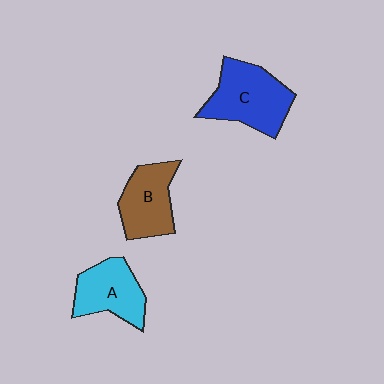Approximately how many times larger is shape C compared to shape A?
Approximately 1.3 times.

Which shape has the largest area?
Shape C (blue).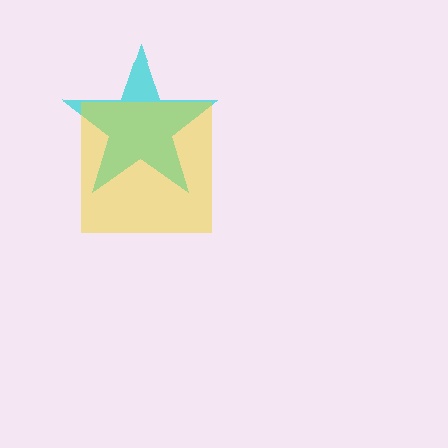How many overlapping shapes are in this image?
There are 2 overlapping shapes in the image.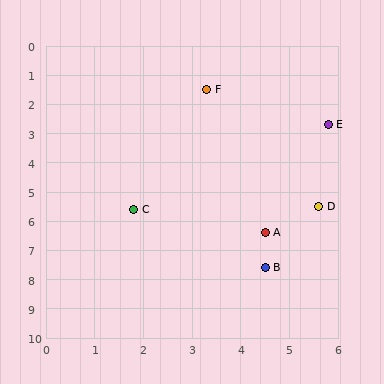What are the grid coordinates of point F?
Point F is at approximately (3.3, 1.5).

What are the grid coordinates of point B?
Point B is at approximately (4.5, 7.6).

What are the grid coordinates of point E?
Point E is at approximately (5.8, 2.7).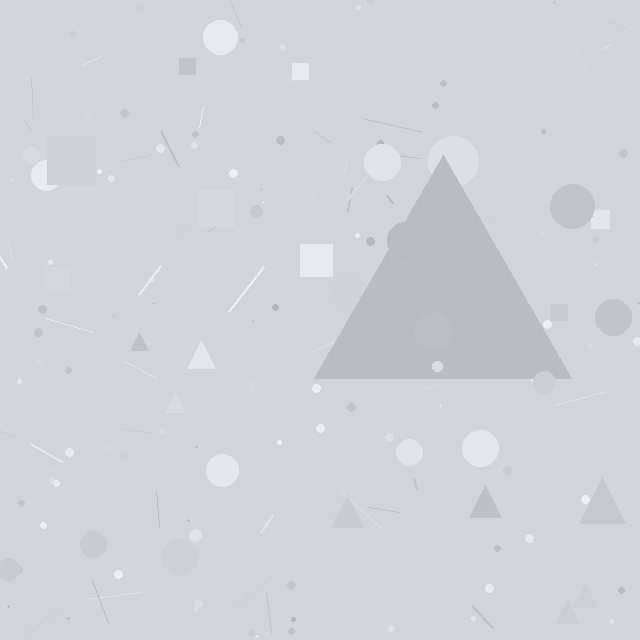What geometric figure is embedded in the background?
A triangle is embedded in the background.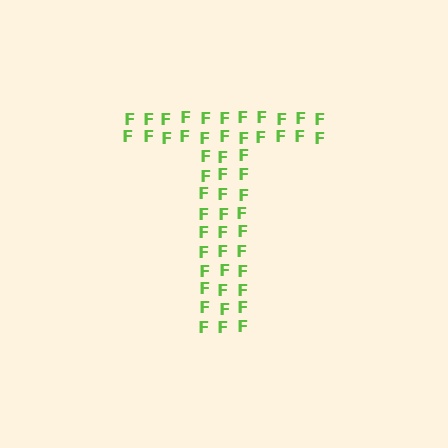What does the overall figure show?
The overall figure shows the letter T.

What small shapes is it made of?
It is made of small letter F's.